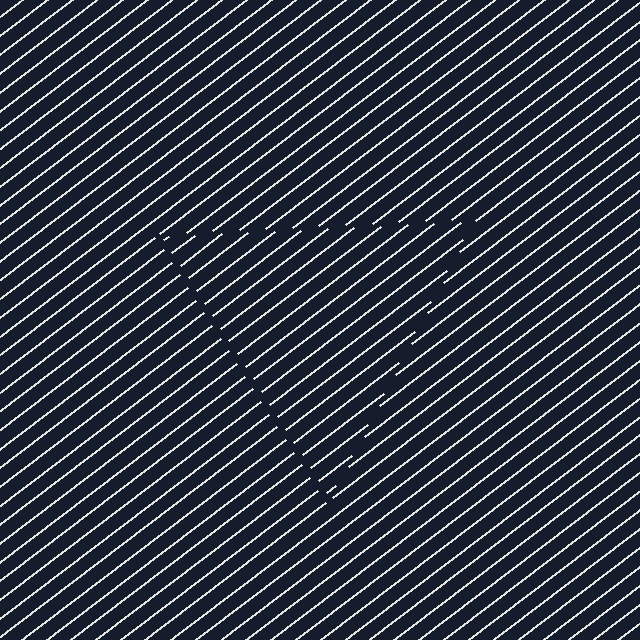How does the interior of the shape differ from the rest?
The interior of the shape contains the same grating, shifted by half a period — the contour is defined by the phase discontinuity where line-ends from the inner and outer gratings abut.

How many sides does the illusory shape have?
3 sides — the line-ends trace a triangle.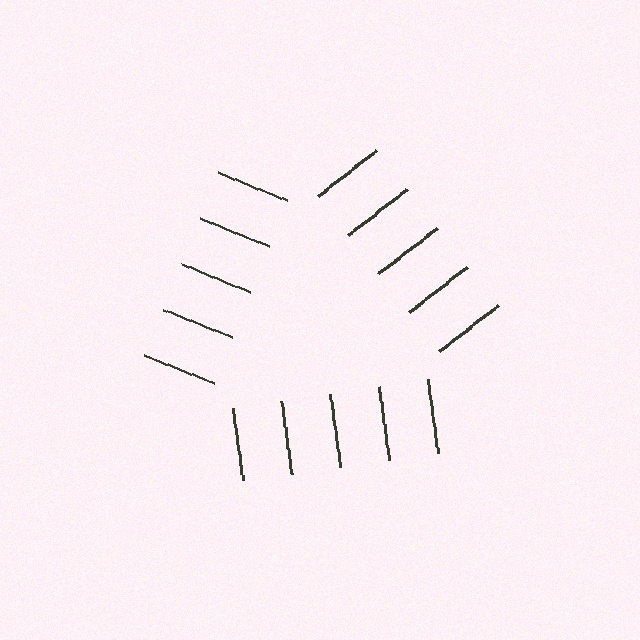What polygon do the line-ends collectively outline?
An illusory triangle — the line segments terminate on its edges but no continuous stroke is drawn.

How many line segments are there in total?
15 — 5 along each of the 3 edges.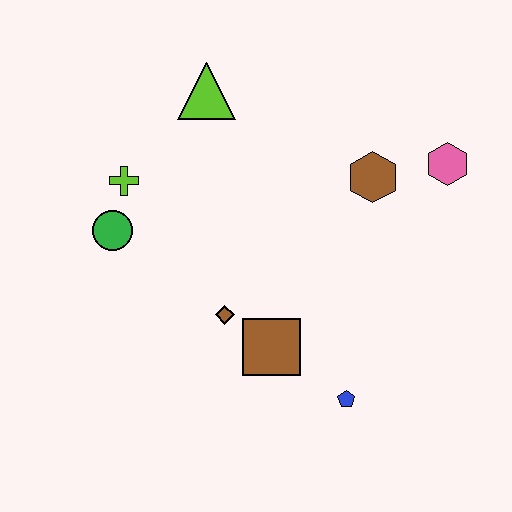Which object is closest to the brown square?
The brown diamond is closest to the brown square.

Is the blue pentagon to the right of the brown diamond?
Yes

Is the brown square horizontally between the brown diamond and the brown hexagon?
Yes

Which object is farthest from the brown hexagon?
The green circle is farthest from the brown hexagon.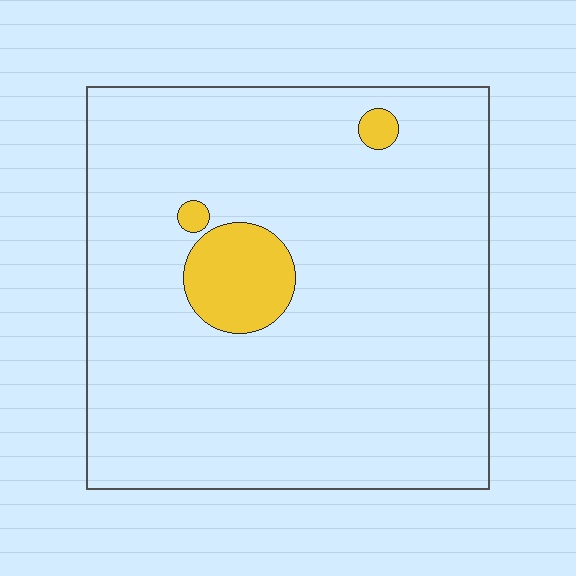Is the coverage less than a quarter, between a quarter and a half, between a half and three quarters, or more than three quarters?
Less than a quarter.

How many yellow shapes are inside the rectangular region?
3.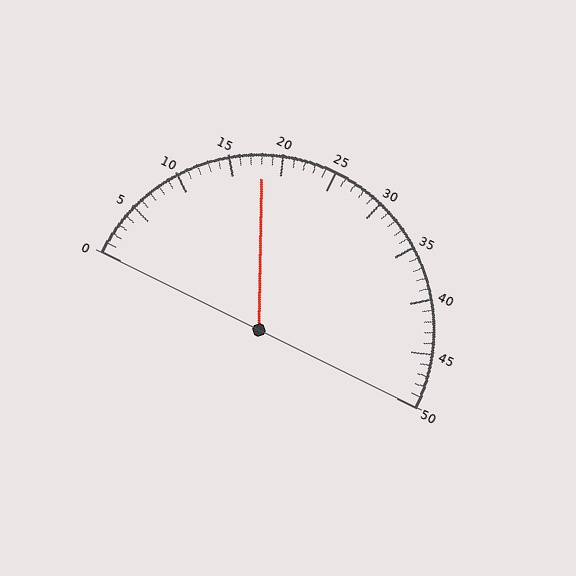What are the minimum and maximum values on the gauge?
The gauge ranges from 0 to 50.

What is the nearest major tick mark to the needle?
The nearest major tick mark is 20.